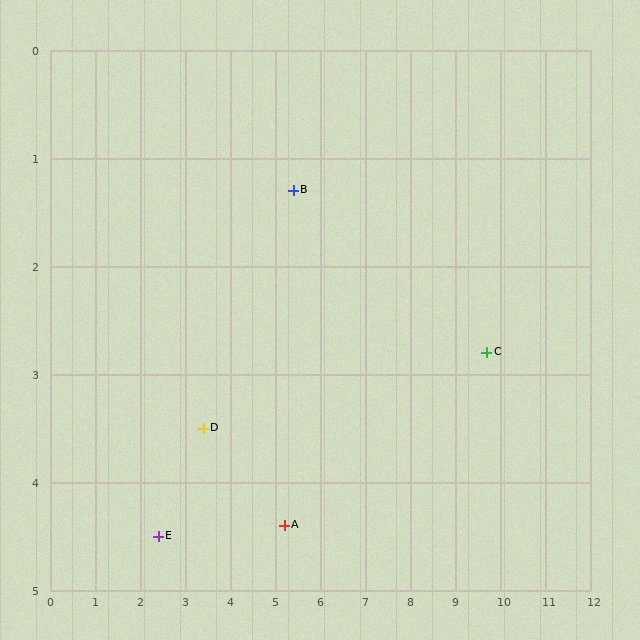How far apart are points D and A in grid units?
Points D and A are about 2.0 grid units apart.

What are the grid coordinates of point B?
Point B is at approximately (5.4, 1.3).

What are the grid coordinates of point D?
Point D is at approximately (3.4, 3.5).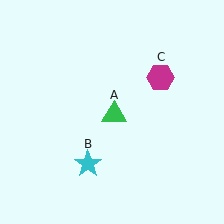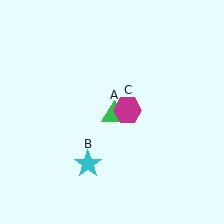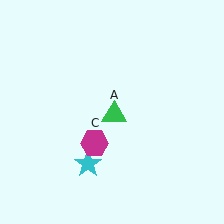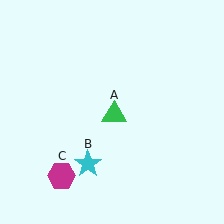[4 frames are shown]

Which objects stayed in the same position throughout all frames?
Green triangle (object A) and cyan star (object B) remained stationary.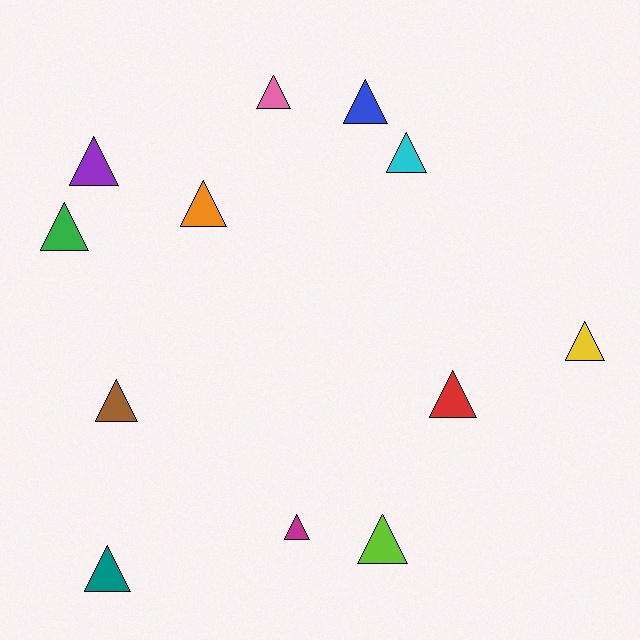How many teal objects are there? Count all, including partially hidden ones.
There is 1 teal object.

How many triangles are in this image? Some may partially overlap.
There are 12 triangles.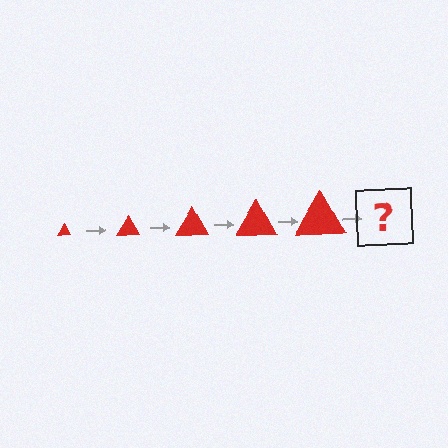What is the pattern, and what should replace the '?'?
The pattern is that the triangle gets progressively larger each step. The '?' should be a red triangle, larger than the previous one.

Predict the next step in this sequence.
The next step is a red triangle, larger than the previous one.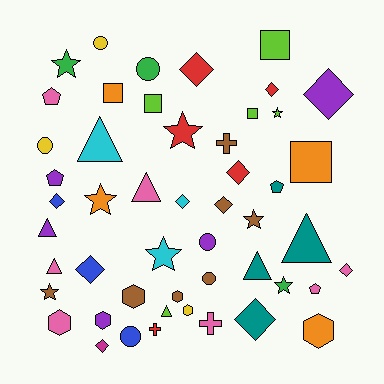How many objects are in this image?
There are 50 objects.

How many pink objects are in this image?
There are 7 pink objects.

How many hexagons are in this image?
There are 6 hexagons.